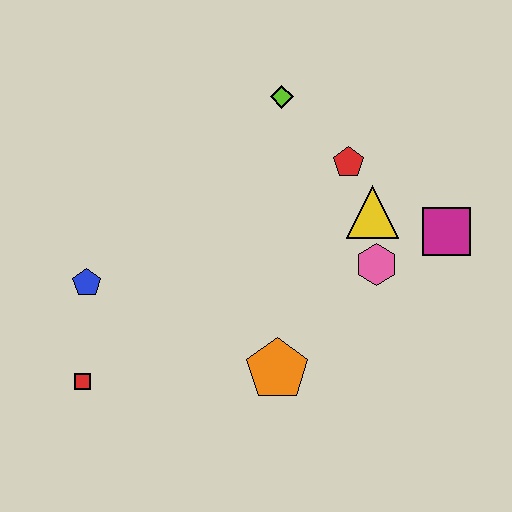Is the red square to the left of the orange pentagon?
Yes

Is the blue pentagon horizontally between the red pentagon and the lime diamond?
No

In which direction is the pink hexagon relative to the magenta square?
The pink hexagon is to the left of the magenta square.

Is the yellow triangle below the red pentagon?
Yes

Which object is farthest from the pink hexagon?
The red square is farthest from the pink hexagon.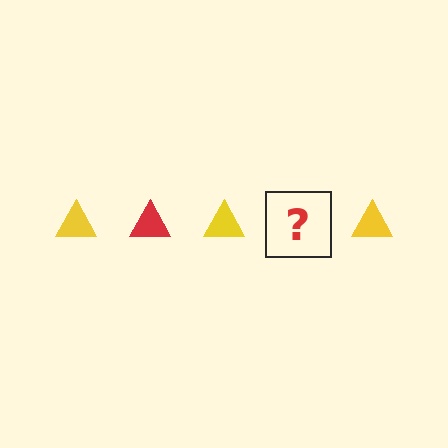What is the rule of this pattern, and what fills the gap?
The rule is that the pattern cycles through yellow, red triangles. The gap should be filled with a red triangle.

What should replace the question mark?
The question mark should be replaced with a red triangle.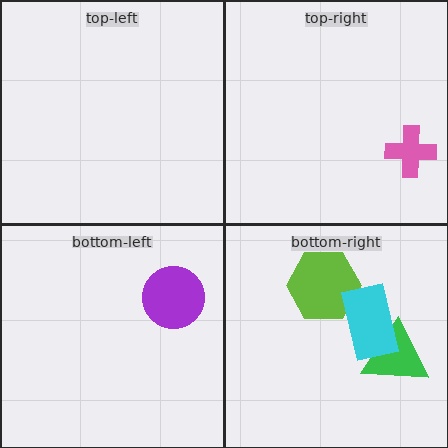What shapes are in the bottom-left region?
The purple circle.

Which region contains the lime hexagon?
The bottom-right region.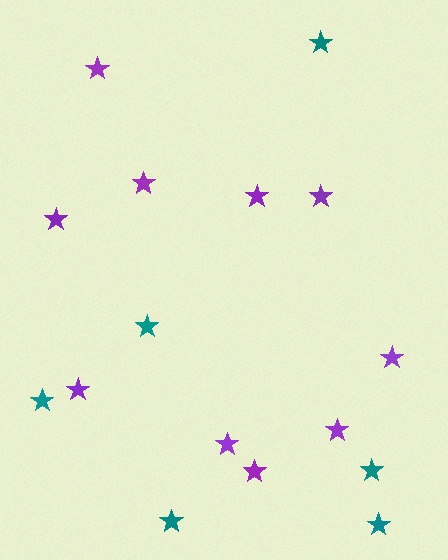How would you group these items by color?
There are 2 groups: one group of purple stars (10) and one group of teal stars (6).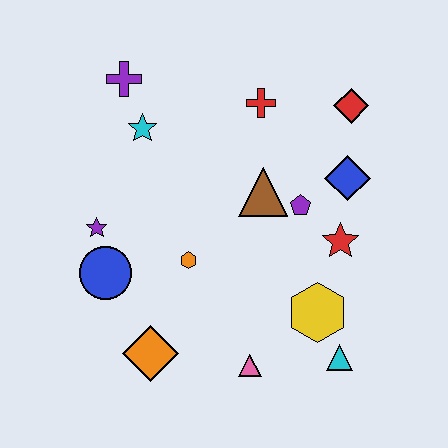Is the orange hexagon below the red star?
Yes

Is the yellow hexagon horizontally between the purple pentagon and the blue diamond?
Yes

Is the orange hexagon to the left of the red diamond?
Yes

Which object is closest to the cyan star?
The purple cross is closest to the cyan star.